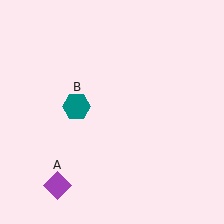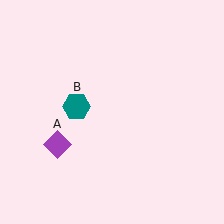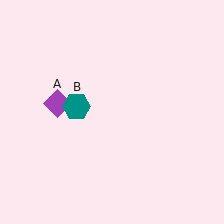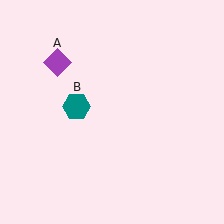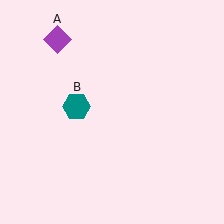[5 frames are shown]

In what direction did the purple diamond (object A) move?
The purple diamond (object A) moved up.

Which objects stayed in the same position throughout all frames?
Teal hexagon (object B) remained stationary.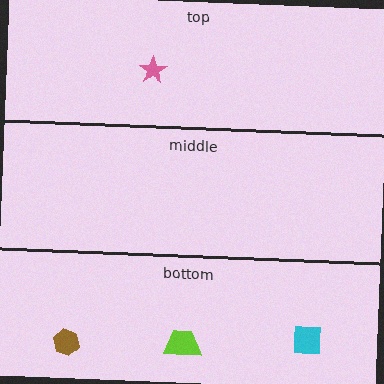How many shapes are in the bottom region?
3.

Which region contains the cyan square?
The bottom region.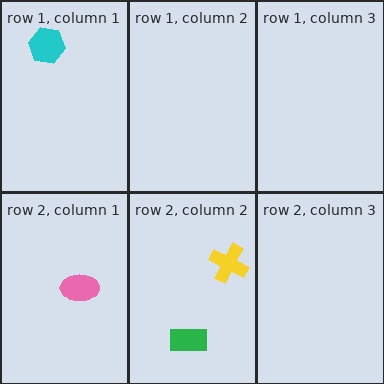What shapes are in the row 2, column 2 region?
The green rectangle, the yellow cross.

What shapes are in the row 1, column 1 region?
The cyan hexagon.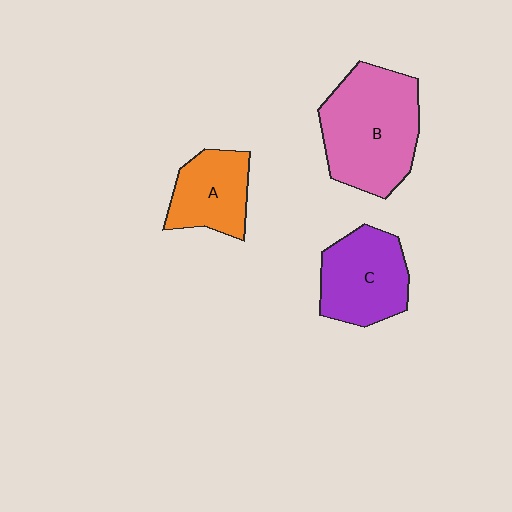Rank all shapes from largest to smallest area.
From largest to smallest: B (pink), C (purple), A (orange).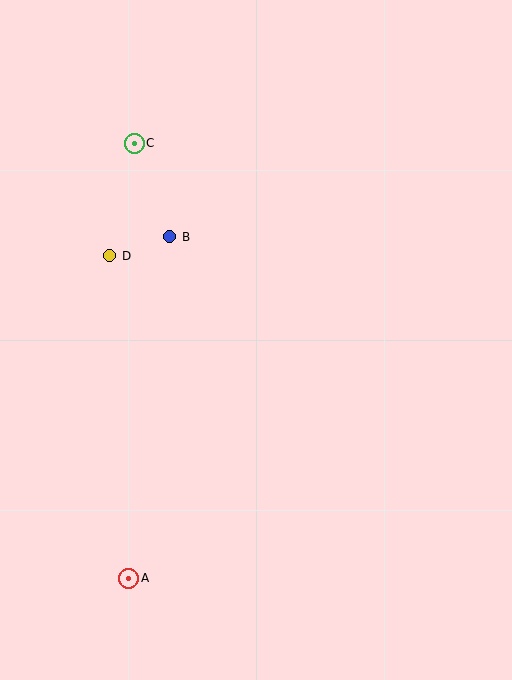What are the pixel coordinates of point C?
Point C is at (134, 143).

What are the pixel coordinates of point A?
Point A is at (129, 578).